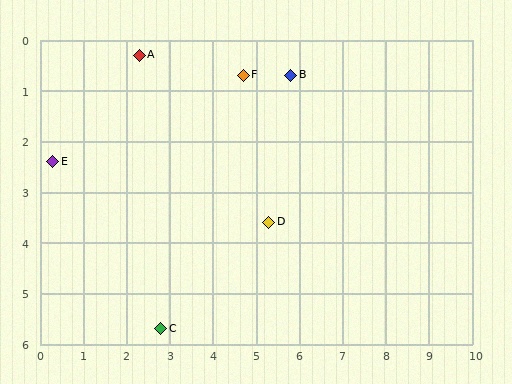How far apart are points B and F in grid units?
Points B and F are about 1.1 grid units apart.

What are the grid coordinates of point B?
Point B is at approximately (5.8, 0.7).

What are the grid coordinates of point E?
Point E is at approximately (0.3, 2.4).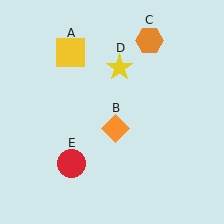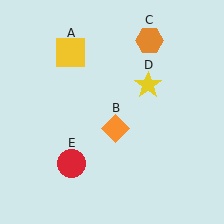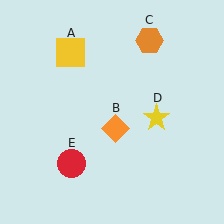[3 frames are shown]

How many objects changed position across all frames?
1 object changed position: yellow star (object D).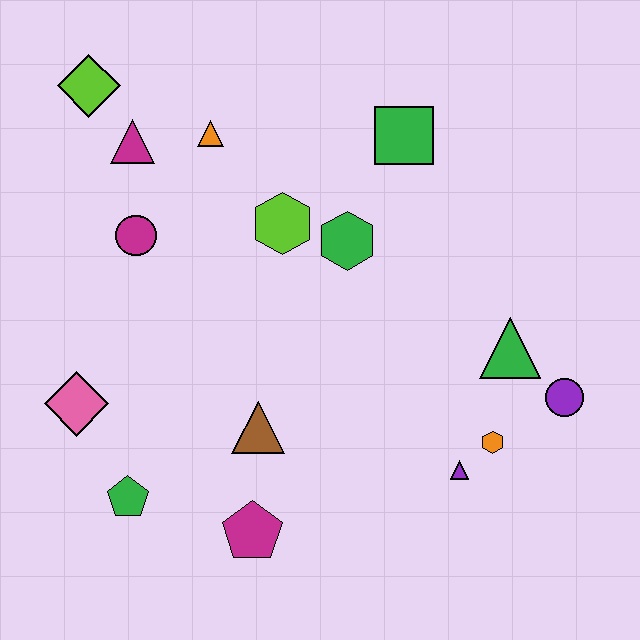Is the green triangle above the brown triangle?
Yes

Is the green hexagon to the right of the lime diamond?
Yes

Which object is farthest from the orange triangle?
The purple circle is farthest from the orange triangle.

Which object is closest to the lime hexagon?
The green hexagon is closest to the lime hexagon.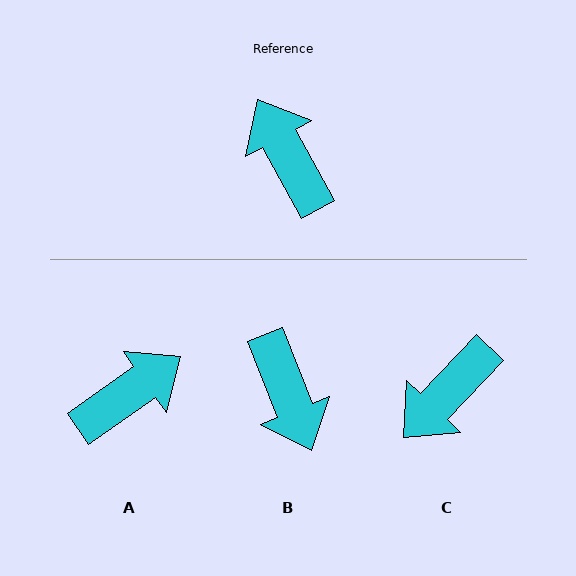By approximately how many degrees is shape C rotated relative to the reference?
Approximately 107 degrees counter-clockwise.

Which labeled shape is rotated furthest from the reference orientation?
B, about 173 degrees away.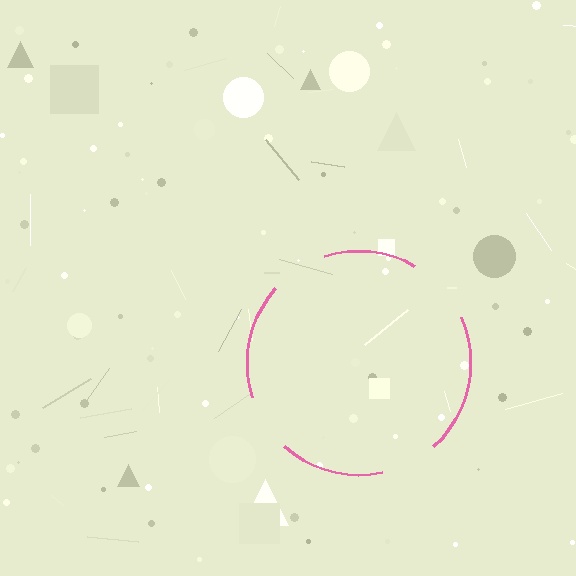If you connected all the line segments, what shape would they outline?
They would outline a circle.